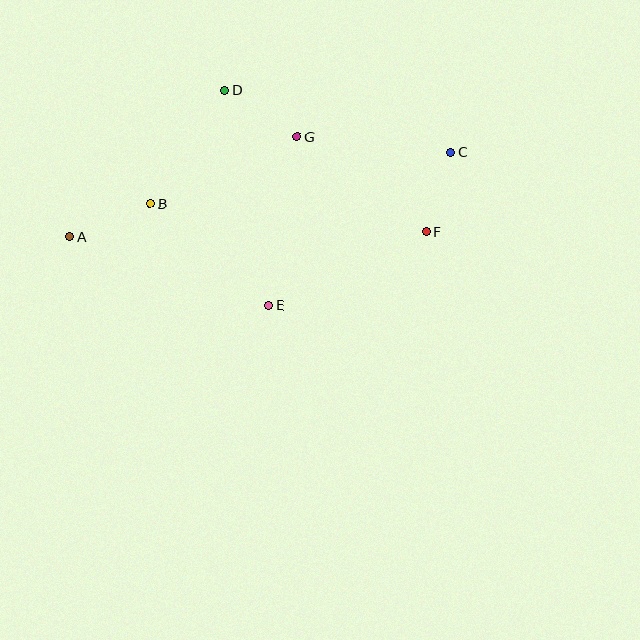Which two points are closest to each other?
Points C and F are closest to each other.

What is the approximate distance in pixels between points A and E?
The distance between A and E is approximately 211 pixels.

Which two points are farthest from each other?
Points A and C are farthest from each other.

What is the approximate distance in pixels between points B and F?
The distance between B and F is approximately 278 pixels.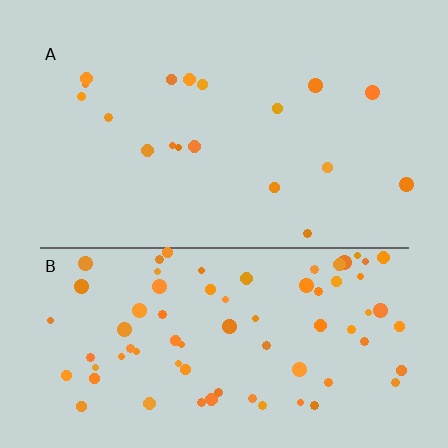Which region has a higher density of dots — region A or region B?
B (the bottom).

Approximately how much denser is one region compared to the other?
Approximately 4.1× — region B over region A.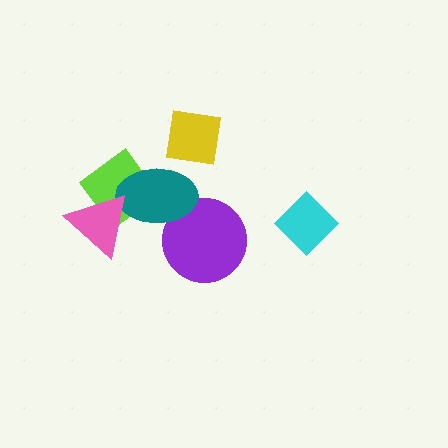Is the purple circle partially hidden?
Yes, it is partially covered by another shape.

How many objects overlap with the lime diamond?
2 objects overlap with the lime diamond.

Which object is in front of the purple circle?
The teal ellipse is in front of the purple circle.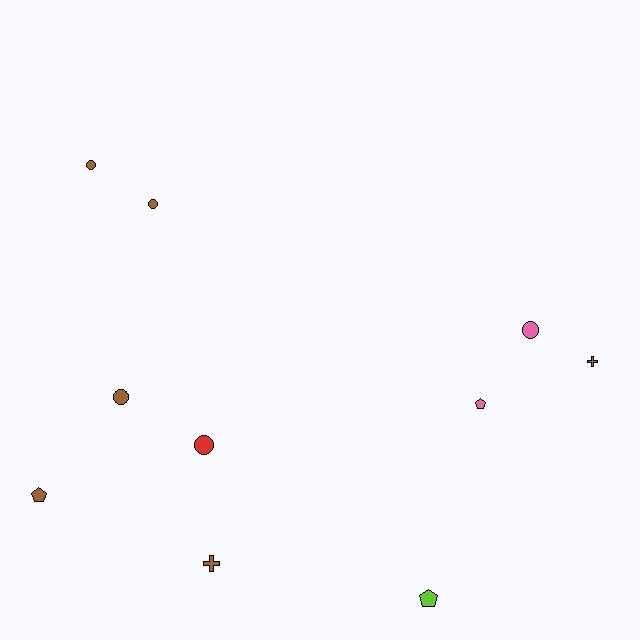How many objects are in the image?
There are 10 objects.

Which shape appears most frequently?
Circle, with 5 objects.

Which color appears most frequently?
Brown, with 6 objects.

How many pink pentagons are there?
There is 1 pink pentagon.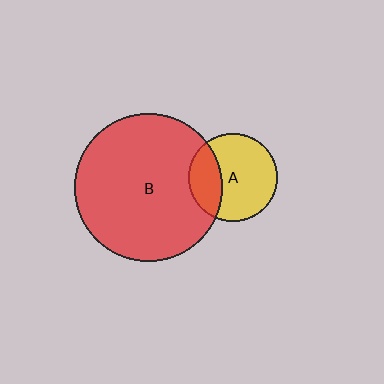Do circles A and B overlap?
Yes.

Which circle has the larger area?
Circle B (red).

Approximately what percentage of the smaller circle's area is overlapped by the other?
Approximately 30%.